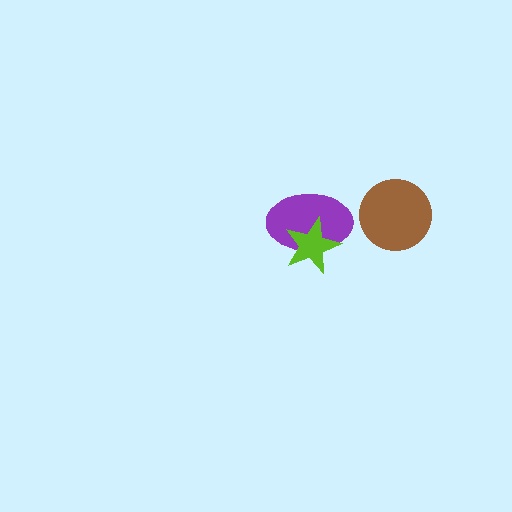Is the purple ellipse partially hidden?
Yes, it is partially covered by another shape.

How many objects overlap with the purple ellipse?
1 object overlaps with the purple ellipse.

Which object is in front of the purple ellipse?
The lime star is in front of the purple ellipse.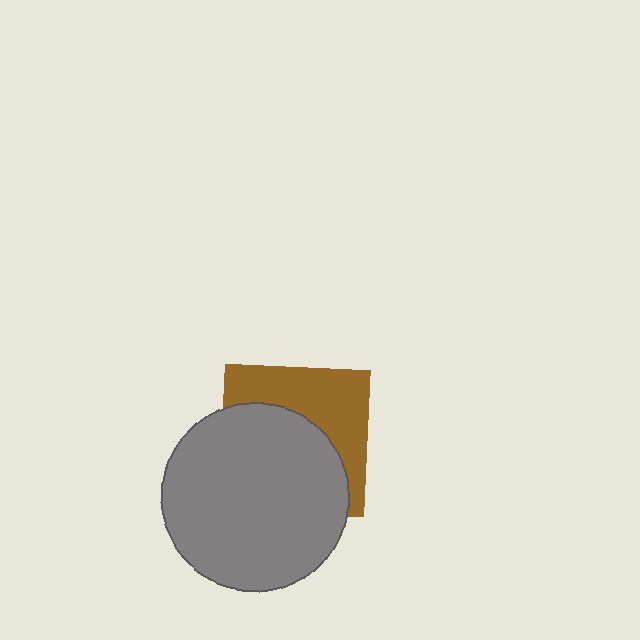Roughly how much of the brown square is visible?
A small part of it is visible (roughly 43%).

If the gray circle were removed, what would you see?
You would see the complete brown square.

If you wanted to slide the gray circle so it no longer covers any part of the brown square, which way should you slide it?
Slide it down — that is the most direct way to separate the two shapes.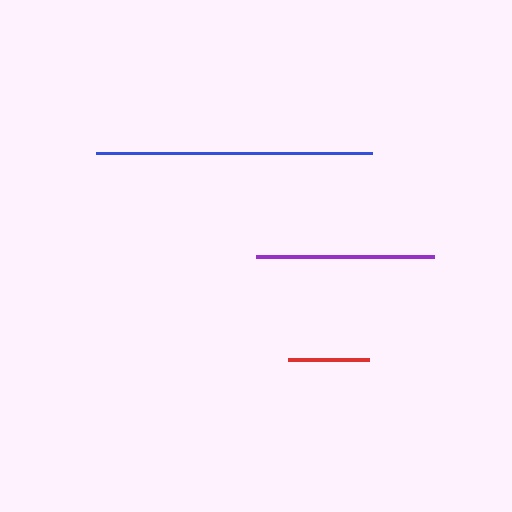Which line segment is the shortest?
The red line is the shortest at approximately 82 pixels.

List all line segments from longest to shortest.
From longest to shortest: blue, purple, red.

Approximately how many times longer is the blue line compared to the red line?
The blue line is approximately 3.4 times the length of the red line.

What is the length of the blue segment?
The blue segment is approximately 276 pixels long.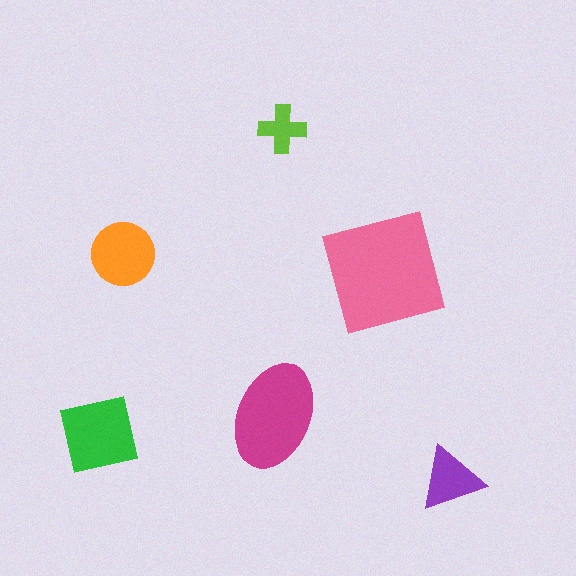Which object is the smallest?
The lime cross.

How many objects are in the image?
There are 6 objects in the image.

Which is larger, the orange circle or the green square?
The green square.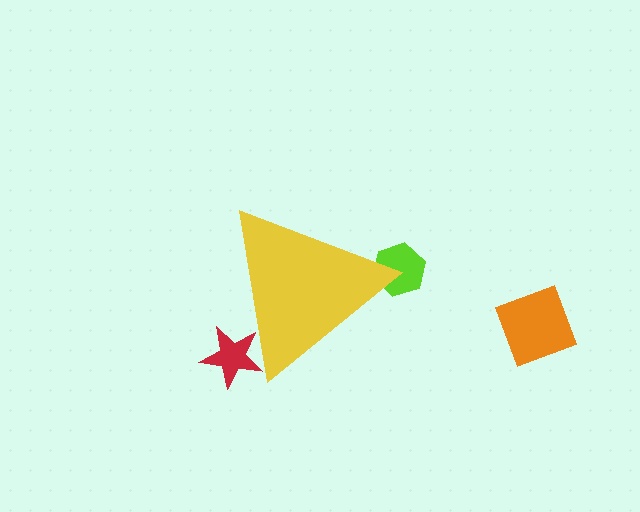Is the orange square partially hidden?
No, the orange square is fully visible.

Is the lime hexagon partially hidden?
Yes, the lime hexagon is partially hidden behind the yellow triangle.